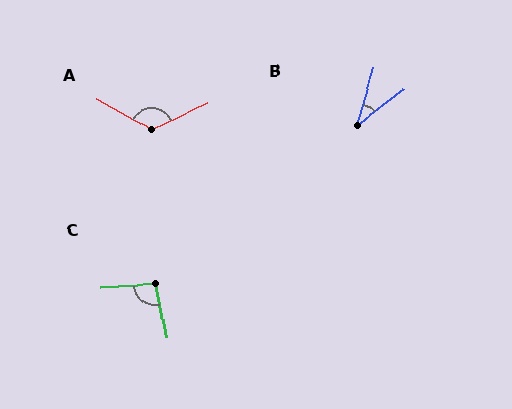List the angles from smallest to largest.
B (36°), C (98°), A (126°).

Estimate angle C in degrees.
Approximately 98 degrees.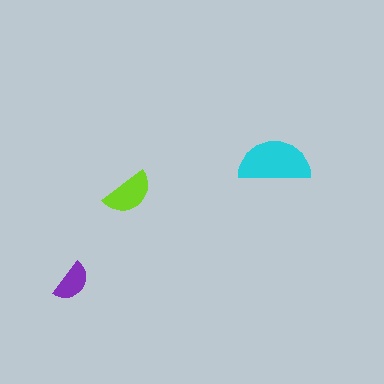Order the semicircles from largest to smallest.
the cyan one, the lime one, the purple one.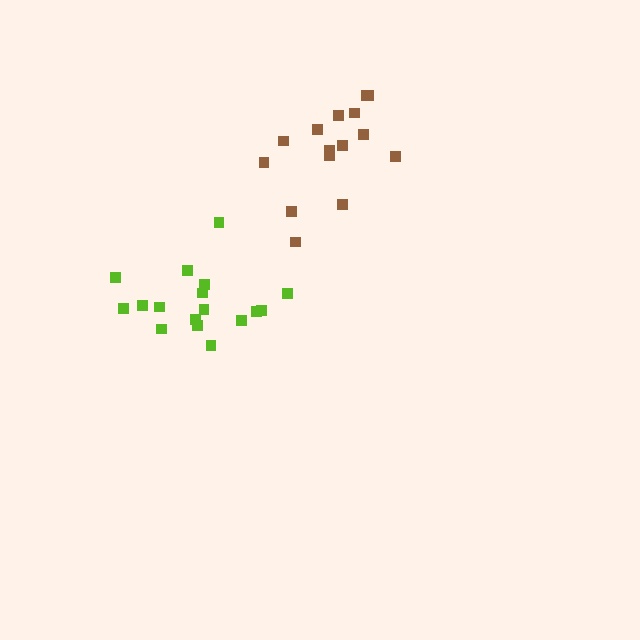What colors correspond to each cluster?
The clusters are colored: brown, lime.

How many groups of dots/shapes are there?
There are 2 groups.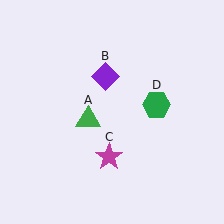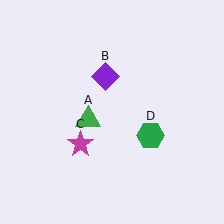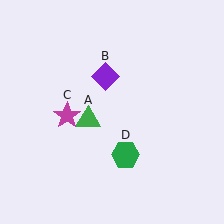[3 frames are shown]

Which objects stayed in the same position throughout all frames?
Green triangle (object A) and purple diamond (object B) remained stationary.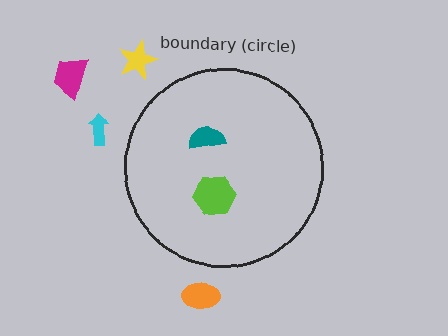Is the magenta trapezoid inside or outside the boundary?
Outside.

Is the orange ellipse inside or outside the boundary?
Outside.